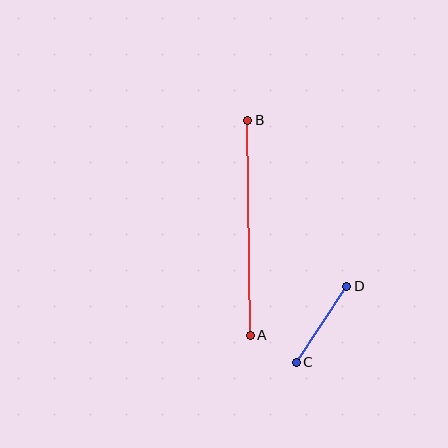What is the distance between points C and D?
The distance is approximately 91 pixels.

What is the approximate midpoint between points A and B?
The midpoint is at approximately (249, 228) pixels.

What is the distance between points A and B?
The distance is approximately 215 pixels.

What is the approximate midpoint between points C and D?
The midpoint is at approximately (322, 324) pixels.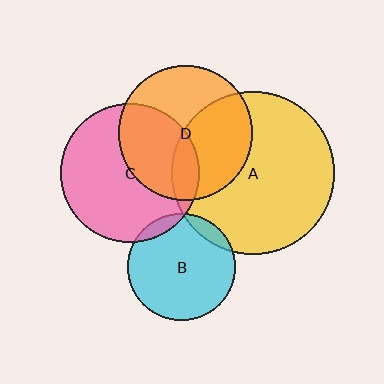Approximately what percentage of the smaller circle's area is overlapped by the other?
Approximately 10%.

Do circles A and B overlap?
Yes.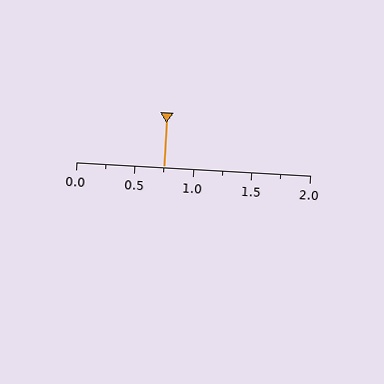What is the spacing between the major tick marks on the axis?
The major ticks are spaced 0.5 apart.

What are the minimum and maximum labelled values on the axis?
The axis runs from 0.0 to 2.0.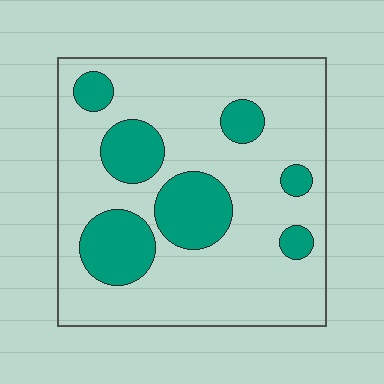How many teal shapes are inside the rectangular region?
7.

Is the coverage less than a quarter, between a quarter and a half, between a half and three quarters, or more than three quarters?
Less than a quarter.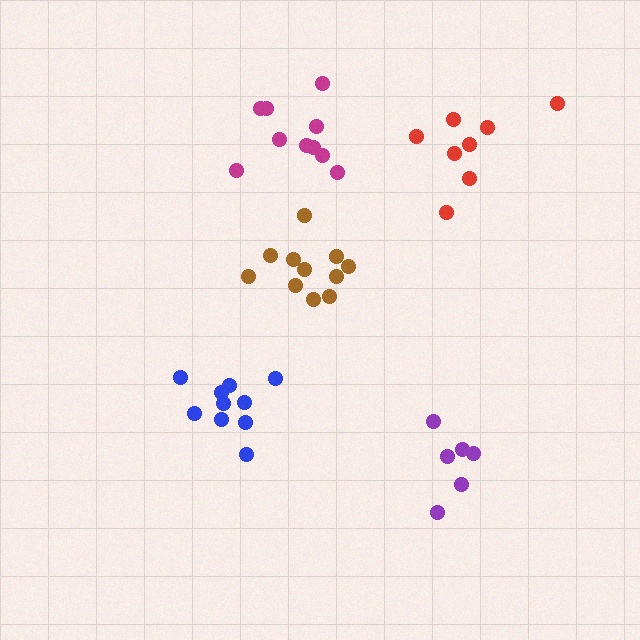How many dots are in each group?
Group 1: 8 dots, Group 2: 10 dots, Group 3: 11 dots, Group 4: 6 dots, Group 5: 10 dots (45 total).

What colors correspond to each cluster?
The clusters are colored: red, blue, brown, purple, magenta.